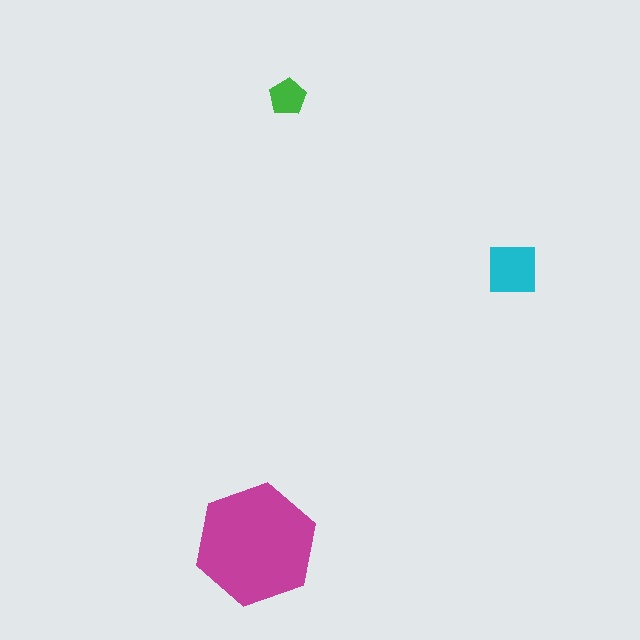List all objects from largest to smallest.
The magenta hexagon, the cyan square, the green pentagon.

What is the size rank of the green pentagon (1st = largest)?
3rd.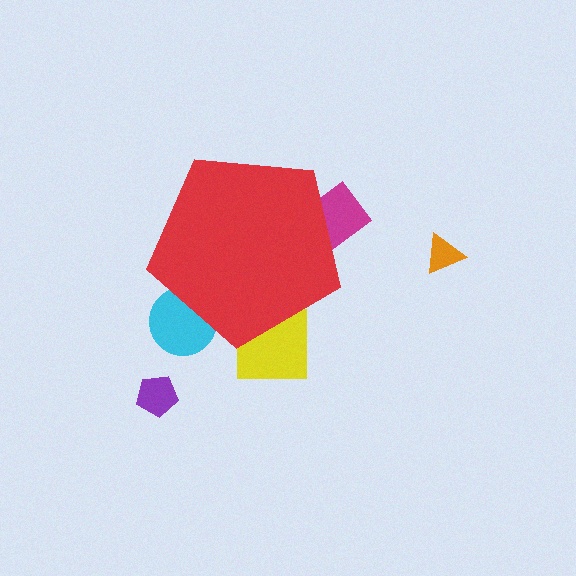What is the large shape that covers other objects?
A red pentagon.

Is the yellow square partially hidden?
Yes, the yellow square is partially hidden behind the red pentagon.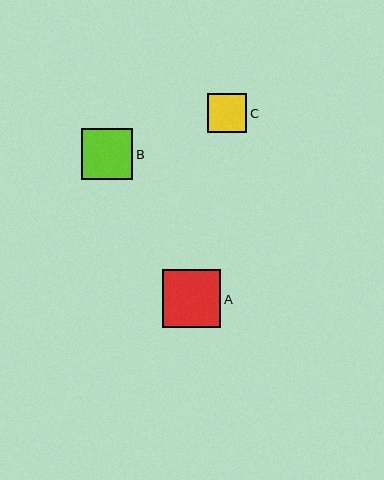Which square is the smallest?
Square C is the smallest with a size of approximately 39 pixels.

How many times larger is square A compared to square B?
Square A is approximately 1.1 times the size of square B.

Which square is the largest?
Square A is the largest with a size of approximately 58 pixels.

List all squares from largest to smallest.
From largest to smallest: A, B, C.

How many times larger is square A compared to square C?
Square A is approximately 1.5 times the size of square C.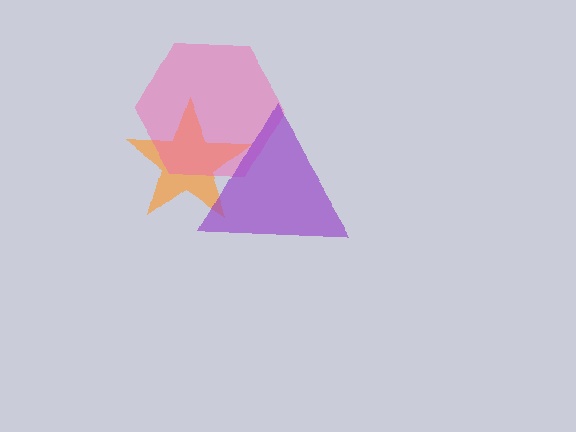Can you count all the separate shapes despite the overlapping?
Yes, there are 3 separate shapes.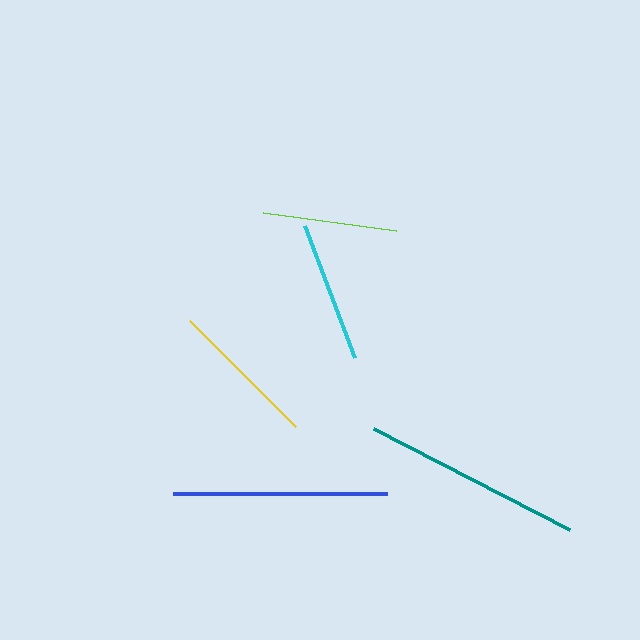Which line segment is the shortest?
The lime line is the shortest at approximately 134 pixels.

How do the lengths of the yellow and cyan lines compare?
The yellow and cyan lines are approximately the same length.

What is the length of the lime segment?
The lime segment is approximately 134 pixels long.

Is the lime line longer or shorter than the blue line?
The blue line is longer than the lime line.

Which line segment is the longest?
The teal line is the longest at approximately 221 pixels.